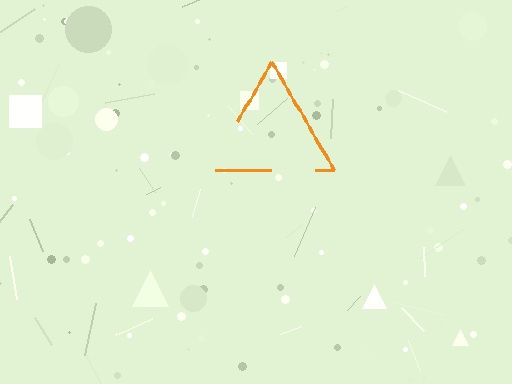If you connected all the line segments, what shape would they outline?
They would outline a triangle.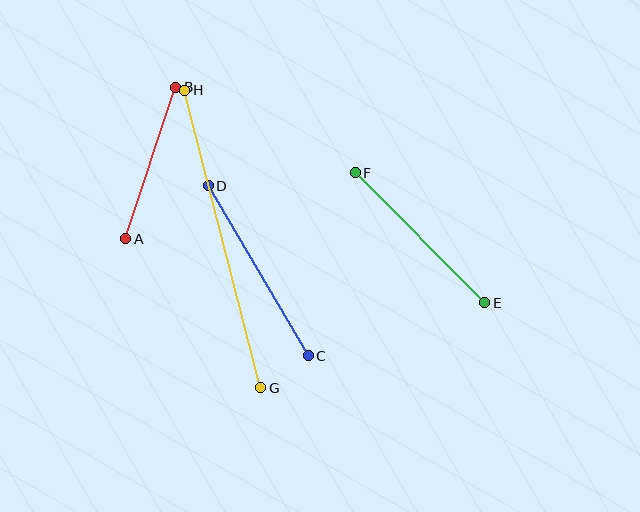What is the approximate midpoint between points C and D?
The midpoint is at approximately (258, 271) pixels.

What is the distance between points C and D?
The distance is approximately 197 pixels.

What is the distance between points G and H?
The distance is approximately 307 pixels.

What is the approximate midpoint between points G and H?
The midpoint is at approximately (223, 239) pixels.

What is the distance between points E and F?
The distance is approximately 184 pixels.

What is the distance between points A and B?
The distance is approximately 159 pixels.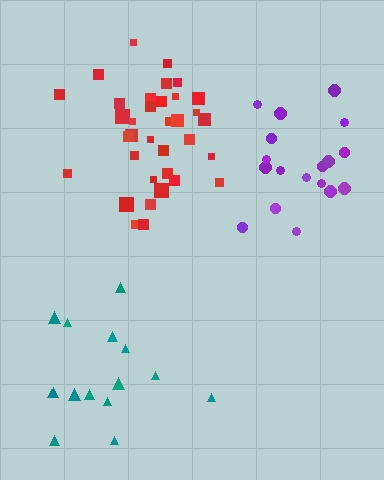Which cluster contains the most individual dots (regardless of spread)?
Red (35).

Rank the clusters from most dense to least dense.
red, teal, purple.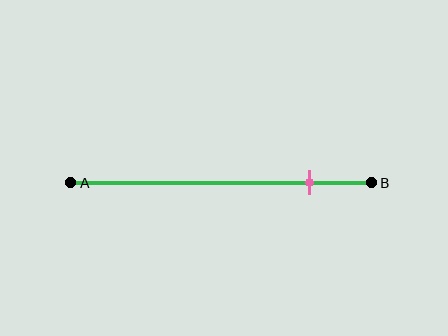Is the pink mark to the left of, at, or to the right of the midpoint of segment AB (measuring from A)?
The pink mark is to the right of the midpoint of segment AB.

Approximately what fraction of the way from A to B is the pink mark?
The pink mark is approximately 80% of the way from A to B.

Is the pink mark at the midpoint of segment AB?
No, the mark is at about 80% from A, not at the 50% midpoint.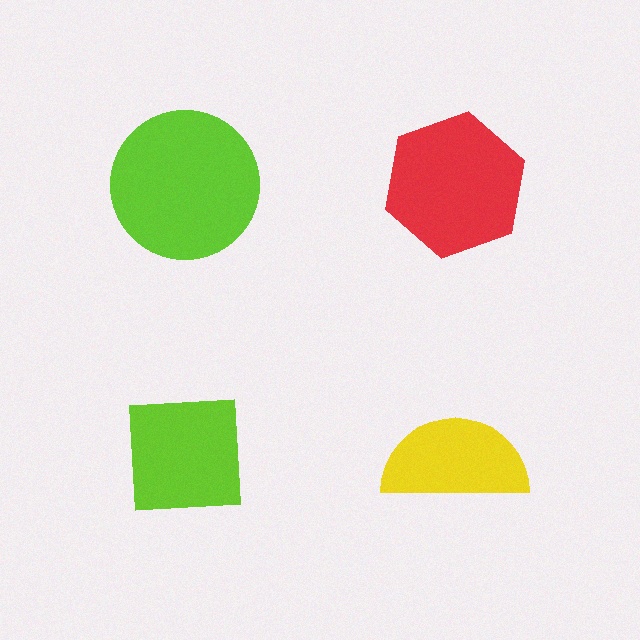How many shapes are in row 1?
2 shapes.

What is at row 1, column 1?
A lime circle.